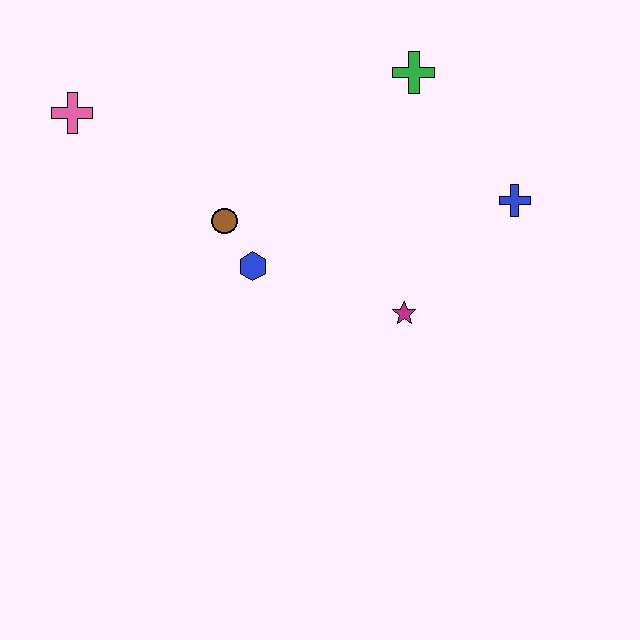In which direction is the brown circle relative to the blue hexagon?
The brown circle is above the blue hexagon.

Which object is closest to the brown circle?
The blue hexagon is closest to the brown circle.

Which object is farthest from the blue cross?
The pink cross is farthest from the blue cross.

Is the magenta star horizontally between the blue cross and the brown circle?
Yes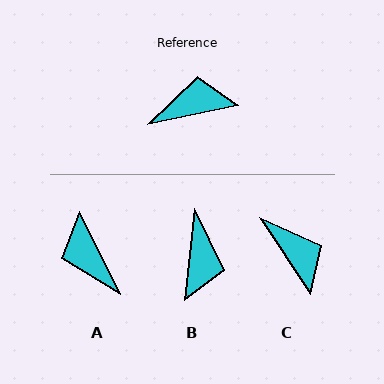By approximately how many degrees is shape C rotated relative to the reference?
Approximately 68 degrees clockwise.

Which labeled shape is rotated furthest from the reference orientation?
B, about 107 degrees away.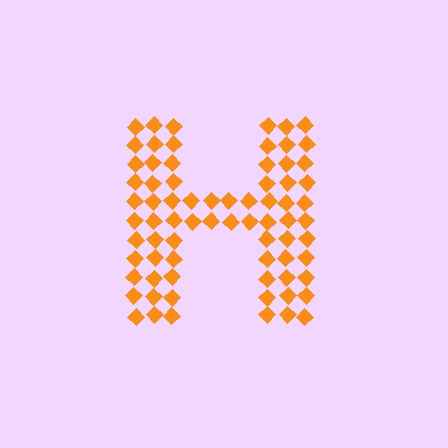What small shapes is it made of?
It is made of small diamonds.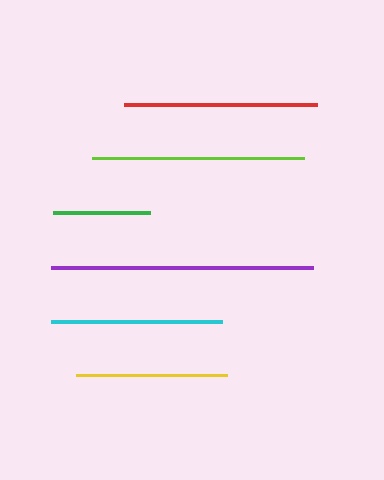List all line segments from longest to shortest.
From longest to shortest: purple, lime, red, cyan, yellow, green.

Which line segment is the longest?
The purple line is the longest at approximately 262 pixels.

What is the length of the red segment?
The red segment is approximately 193 pixels long.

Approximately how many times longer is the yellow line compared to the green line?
The yellow line is approximately 1.6 times the length of the green line.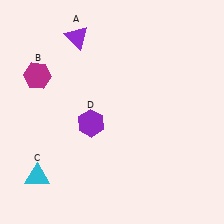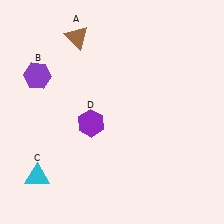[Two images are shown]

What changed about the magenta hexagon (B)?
In Image 1, B is magenta. In Image 2, it changed to purple.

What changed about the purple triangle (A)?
In Image 1, A is purple. In Image 2, it changed to brown.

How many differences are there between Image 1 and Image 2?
There are 2 differences between the two images.